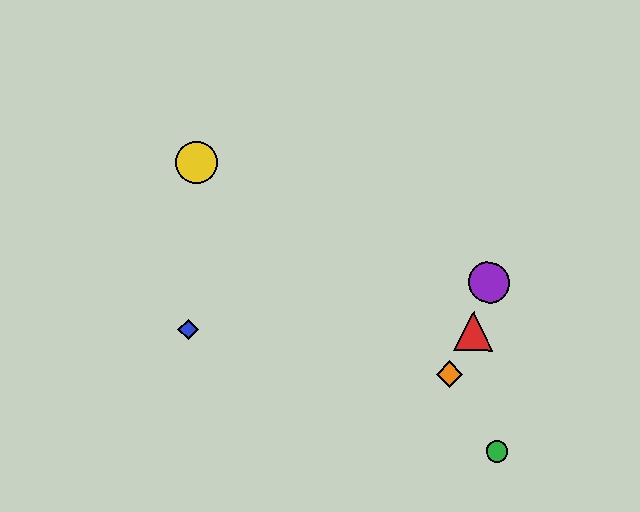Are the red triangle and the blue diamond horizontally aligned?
Yes, both are at y≈332.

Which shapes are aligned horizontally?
The red triangle, the blue diamond are aligned horizontally.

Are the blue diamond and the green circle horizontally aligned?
No, the blue diamond is at y≈329 and the green circle is at y≈451.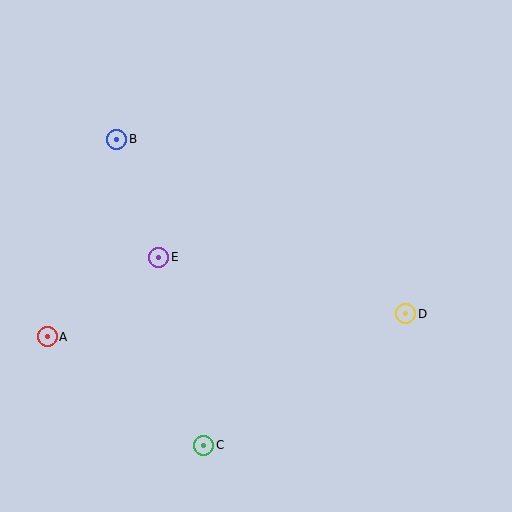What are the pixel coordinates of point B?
Point B is at (117, 139).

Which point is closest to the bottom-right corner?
Point D is closest to the bottom-right corner.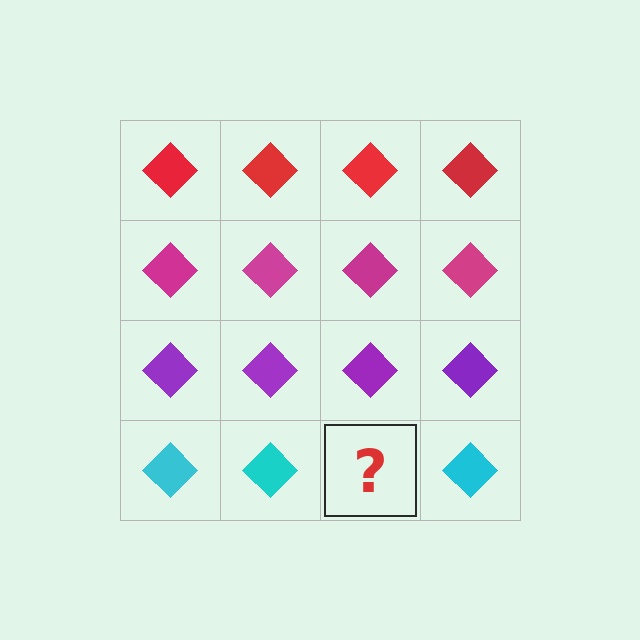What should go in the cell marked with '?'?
The missing cell should contain a cyan diamond.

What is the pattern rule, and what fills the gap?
The rule is that each row has a consistent color. The gap should be filled with a cyan diamond.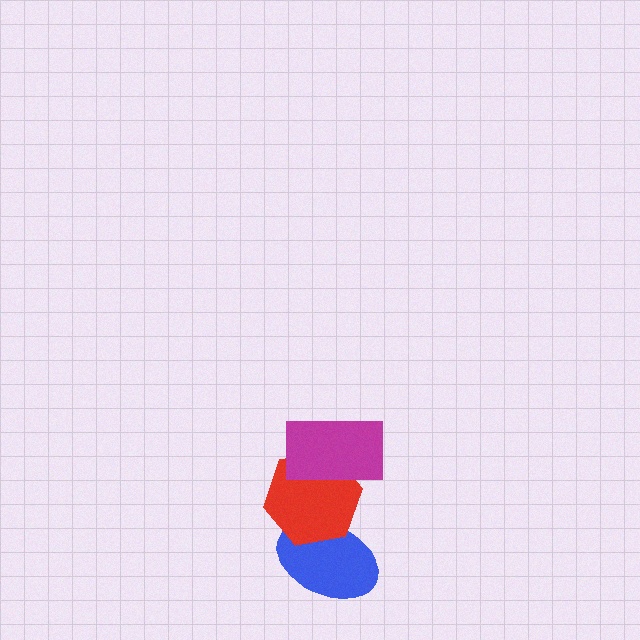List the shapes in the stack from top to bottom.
From top to bottom: the magenta rectangle, the red hexagon, the blue ellipse.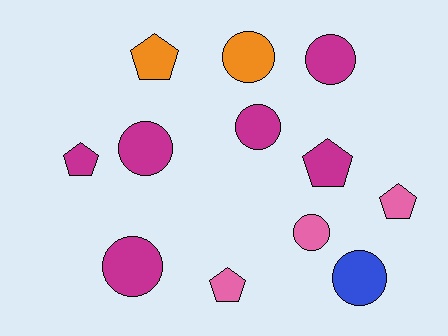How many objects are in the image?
There are 12 objects.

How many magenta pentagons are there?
There are 2 magenta pentagons.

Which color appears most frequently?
Magenta, with 6 objects.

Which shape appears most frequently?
Circle, with 7 objects.